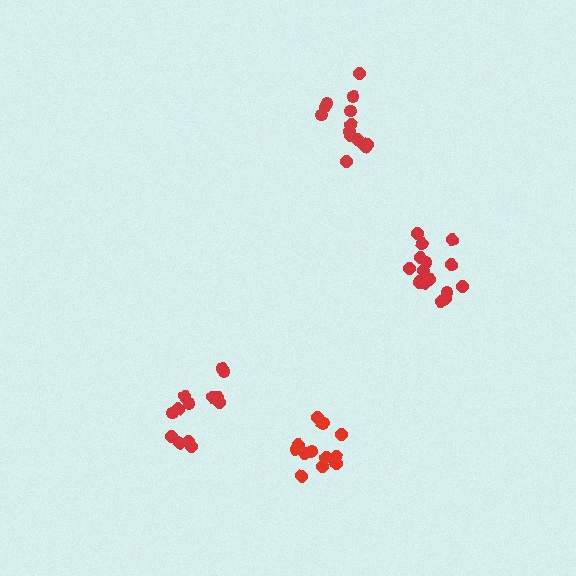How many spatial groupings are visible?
There are 4 spatial groupings.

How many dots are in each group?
Group 1: 16 dots, Group 2: 14 dots, Group 3: 14 dots, Group 4: 13 dots (57 total).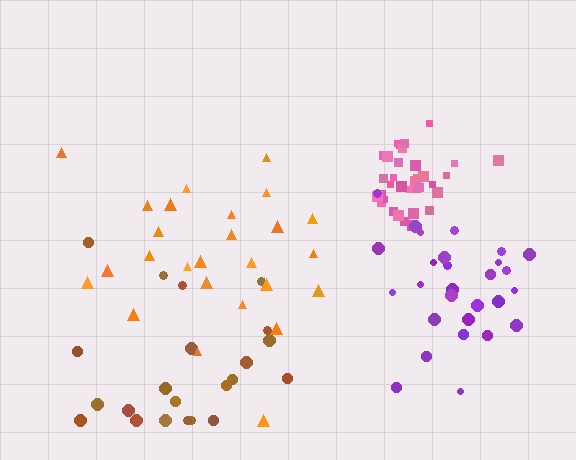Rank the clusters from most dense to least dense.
pink, purple, brown, orange.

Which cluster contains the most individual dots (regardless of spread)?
Pink (34).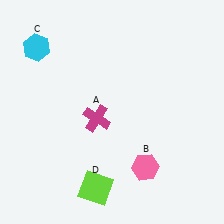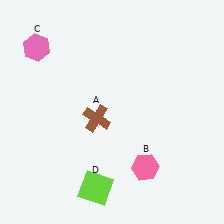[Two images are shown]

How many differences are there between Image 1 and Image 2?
There are 2 differences between the two images.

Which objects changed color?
A changed from magenta to brown. C changed from cyan to pink.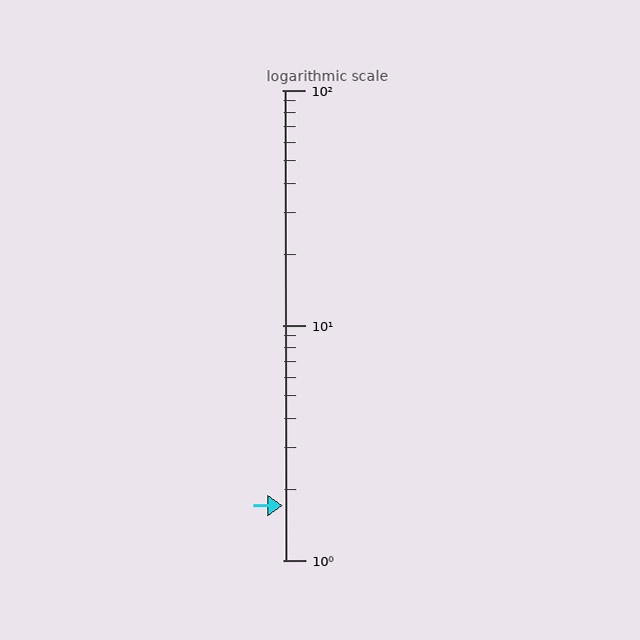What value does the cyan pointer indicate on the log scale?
The pointer indicates approximately 1.7.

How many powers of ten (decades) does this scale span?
The scale spans 2 decades, from 1 to 100.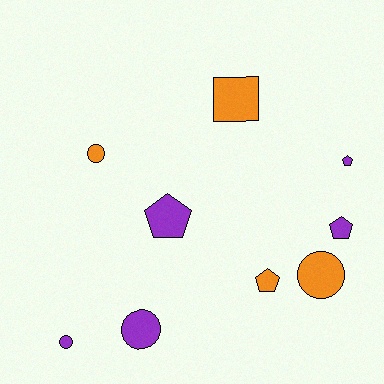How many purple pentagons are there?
There are 3 purple pentagons.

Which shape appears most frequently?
Pentagon, with 4 objects.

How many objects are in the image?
There are 9 objects.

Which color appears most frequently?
Purple, with 5 objects.